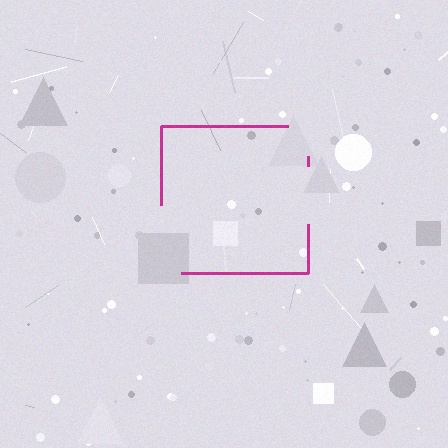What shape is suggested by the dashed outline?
The dashed outline suggests a square.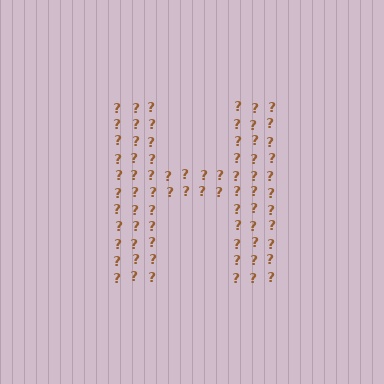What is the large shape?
The large shape is the letter H.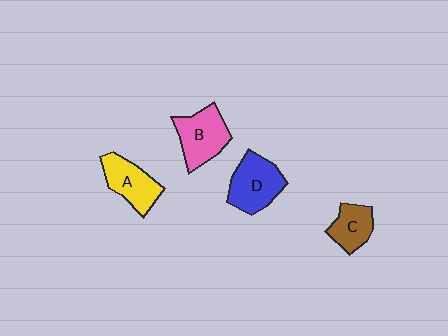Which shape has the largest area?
Shape D (blue).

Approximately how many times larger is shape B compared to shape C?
Approximately 1.5 times.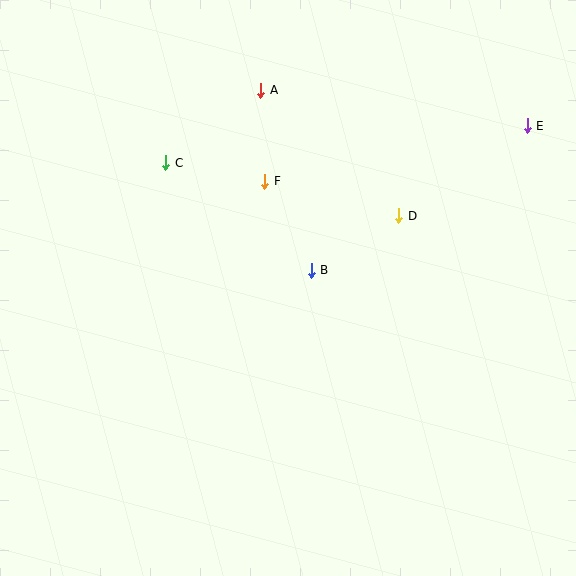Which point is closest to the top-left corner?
Point C is closest to the top-left corner.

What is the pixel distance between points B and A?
The distance between B and A is 187 pixels.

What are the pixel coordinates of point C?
Point C is at (166, 163).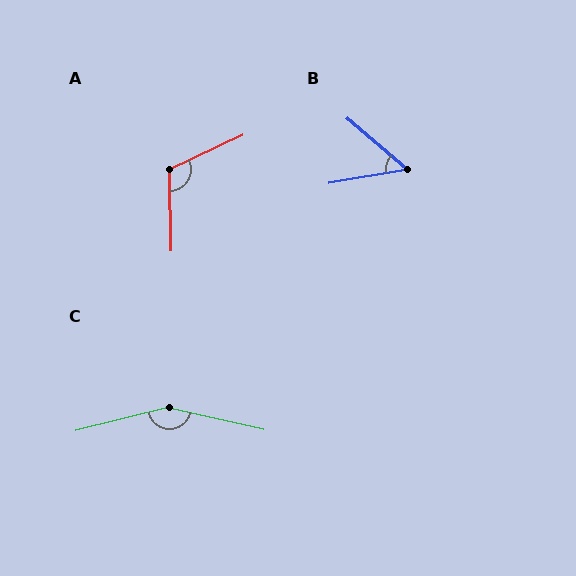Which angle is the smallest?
B, at approximately 50 degrees.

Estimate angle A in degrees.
Approximately 114 degrees.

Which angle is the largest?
C, at approximately 153 degrees.